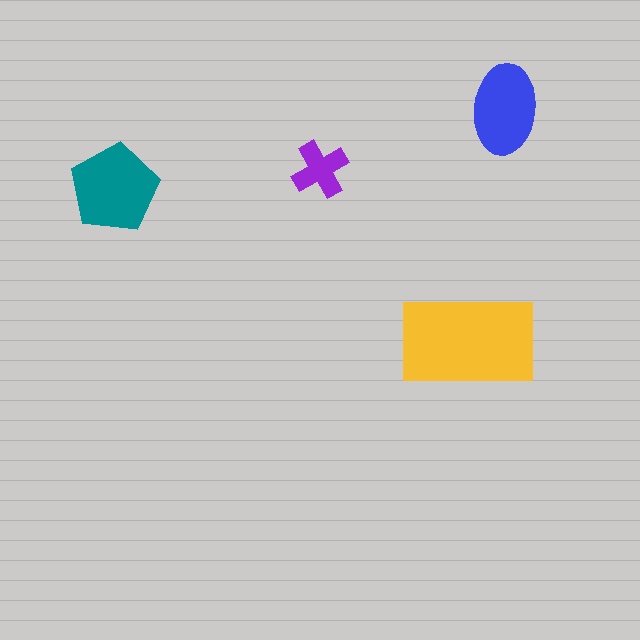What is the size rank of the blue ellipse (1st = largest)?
3rd.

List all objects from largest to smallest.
The yellow rectangle, the teal pentagon, the blue ellipse, the purple cross.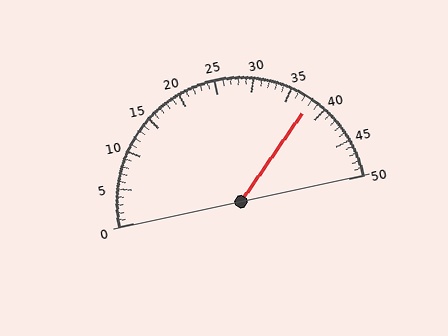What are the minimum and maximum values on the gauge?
The gauge ranges from 0 to 50.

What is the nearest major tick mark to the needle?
The nearest major tick mark is 40.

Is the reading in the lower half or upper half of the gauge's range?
The reading is in the upper half of the range (0 to 50).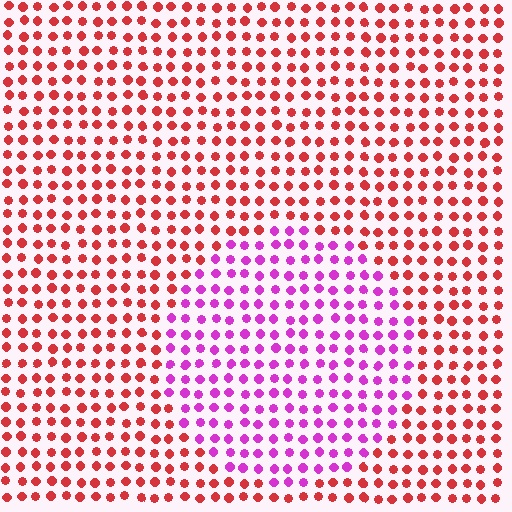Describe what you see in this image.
The image is filled with small red elements in a uniform arrangement. A circle-shaped region is visible where the elements are tinted to a slightly different hue, forming a subtle color boundary.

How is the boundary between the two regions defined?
The boundary is defined purely by a slight shift in hue (about 55 degrees). Spacing, size, and orientation are identical on both sides.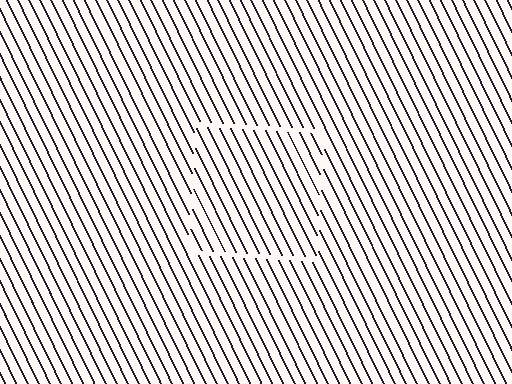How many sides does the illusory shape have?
4 sides — the line-ends trace a square.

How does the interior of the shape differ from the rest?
The interior of the shape contains the same grating, shifted by half a period — the contour is defined by the phase discontinuity where line-ends from the inner and outer gratings abut.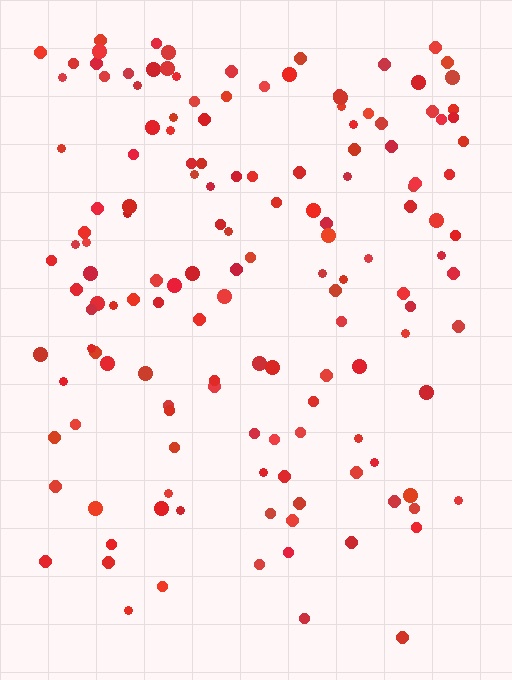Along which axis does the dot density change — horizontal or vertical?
Vertical.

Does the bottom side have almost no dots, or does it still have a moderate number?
Still a moderate number, just noticeably fewer than the top.